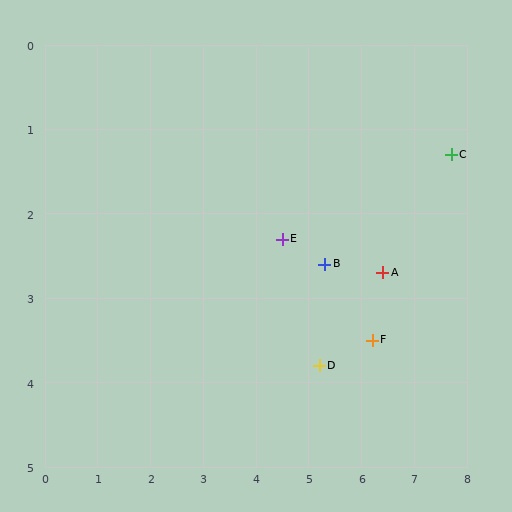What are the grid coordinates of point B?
Point B is at approximately (5.3, 2.6).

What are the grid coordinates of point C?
Point C is at approximately (7.7, 1.3).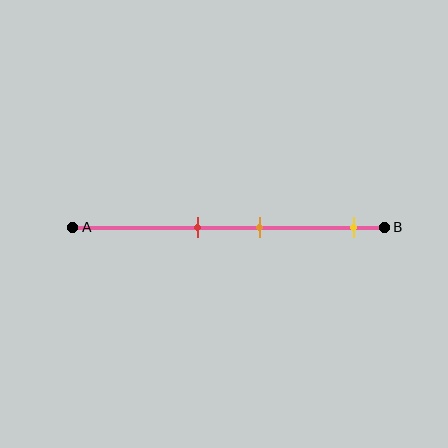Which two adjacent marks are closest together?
The red and orange marks are the closest adjacent pair.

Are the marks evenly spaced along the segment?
No, the marks are not evenly spaced.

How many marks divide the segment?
There are 3 marks dividing the segment.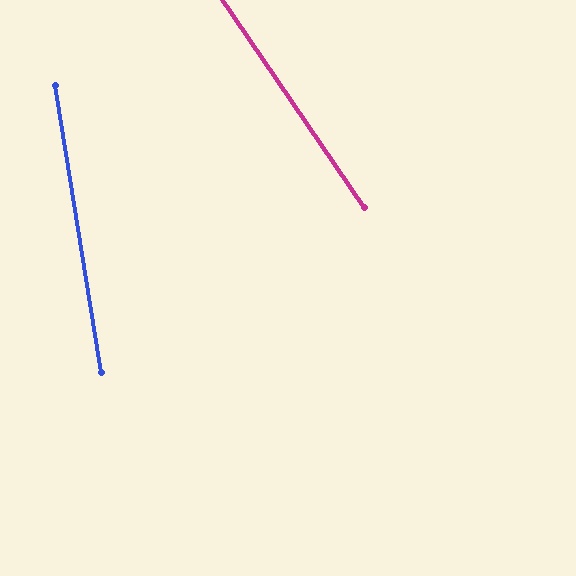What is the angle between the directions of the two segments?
Approximately 25 degrees.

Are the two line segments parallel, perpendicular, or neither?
Neither parallel nor perpendicular — they differ by about 25°.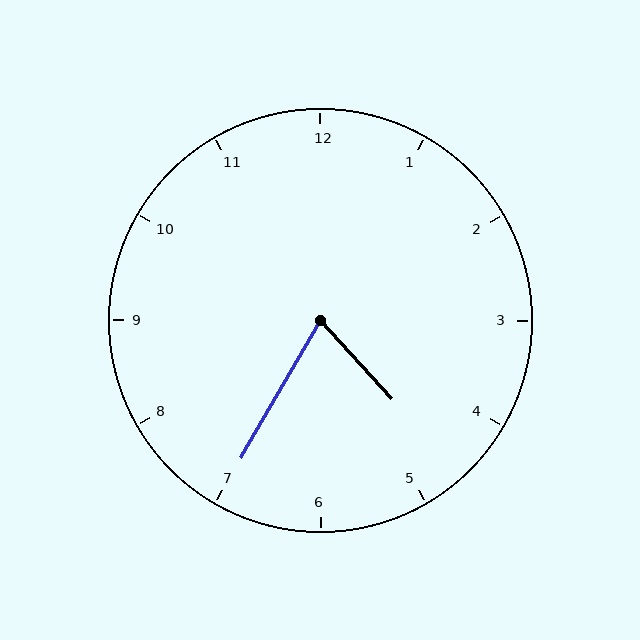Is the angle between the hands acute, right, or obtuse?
It is acute.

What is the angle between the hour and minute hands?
Approximately 72 degrees.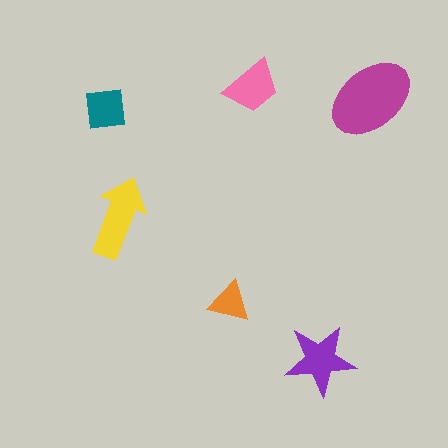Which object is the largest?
The magenta ellipse.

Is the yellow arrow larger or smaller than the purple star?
Larger.